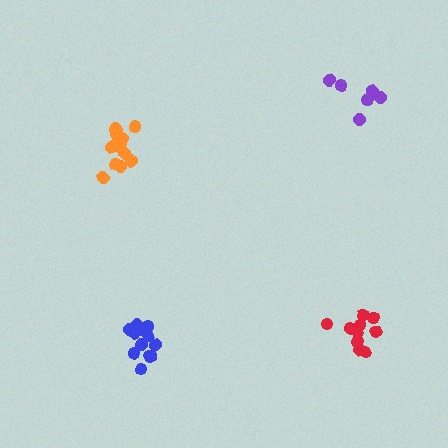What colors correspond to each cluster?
The clusters are colored: orange, blue, purple, red.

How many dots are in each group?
Group 1: 13 dots, Group 2: 13 dots, Group 3: 7 dots, Group 4: 10 dots (43 total).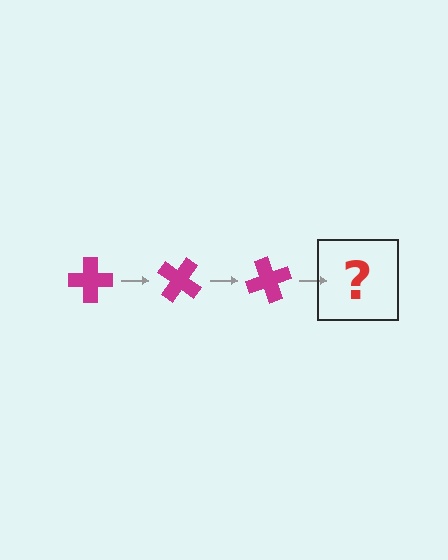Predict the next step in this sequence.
The next step is a magenta cross rotated 105 degrees.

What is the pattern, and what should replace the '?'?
The pattern is that the cross rotates 35 degrees each step. The '?' should be a magenta cross rotated 105 degrees.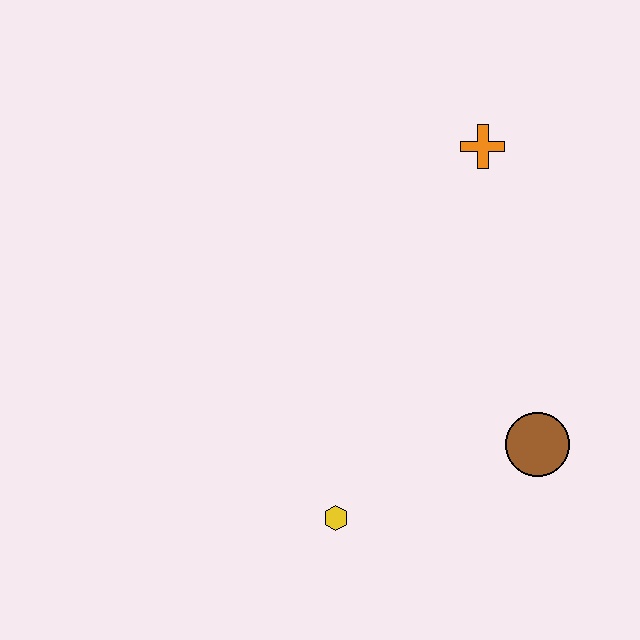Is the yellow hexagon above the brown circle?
No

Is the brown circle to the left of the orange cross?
No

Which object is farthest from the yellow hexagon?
The orange cross is farthest from the yellow hexagon.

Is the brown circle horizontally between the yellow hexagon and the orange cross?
No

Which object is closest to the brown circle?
The yellow hexagon is closest to the brown circle.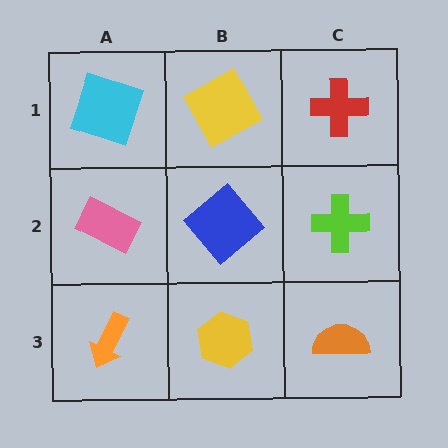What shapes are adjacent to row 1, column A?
A pink rectangle (row 2, column A), a yellow square (row 1, column B).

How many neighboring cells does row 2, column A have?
3.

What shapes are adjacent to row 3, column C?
A lime cross (row 2, column C), a yellow hexagon (row 3, column B).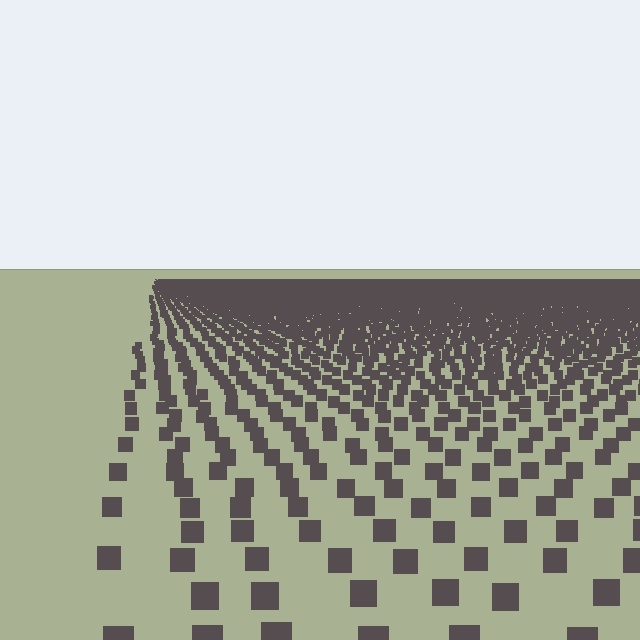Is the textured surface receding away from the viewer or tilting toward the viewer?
The surface is receding away from the viewer. Texture elements get smaller and denser toward the top.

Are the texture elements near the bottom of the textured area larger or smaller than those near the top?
Larger. Near the bottom, elements are closer to the viewer and appear at a bigger on-screen size.